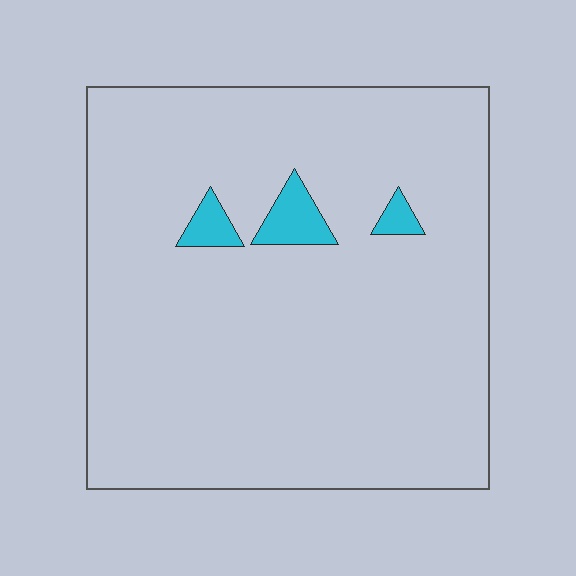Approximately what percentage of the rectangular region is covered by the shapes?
Approximately 5%.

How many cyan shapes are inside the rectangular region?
3.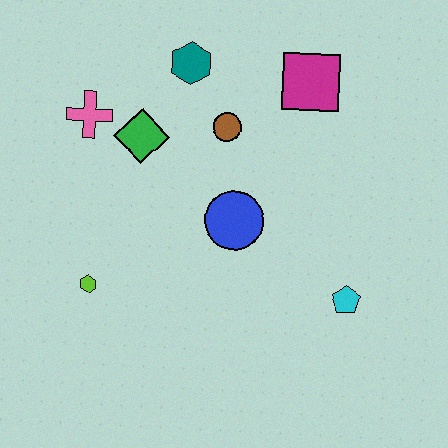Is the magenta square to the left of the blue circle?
No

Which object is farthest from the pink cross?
The cyan pentagon is farthest from the pink cross.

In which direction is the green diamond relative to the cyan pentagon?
The green diamond is to the left of the cyan pentagon.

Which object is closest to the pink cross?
The green diamond is closest to the pink cross.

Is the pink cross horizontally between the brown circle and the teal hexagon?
No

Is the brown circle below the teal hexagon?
Yes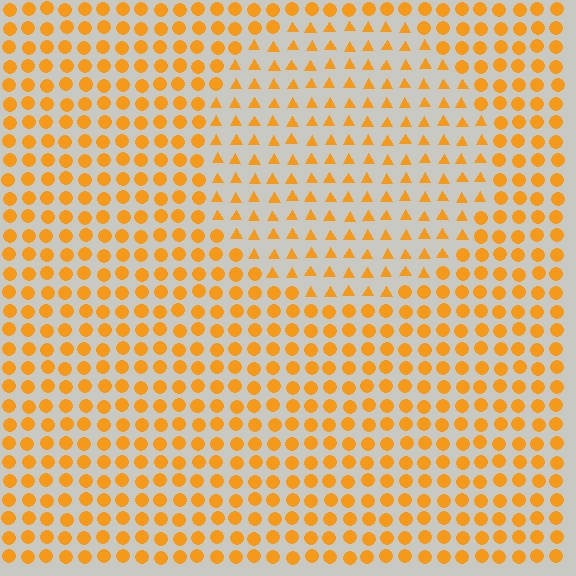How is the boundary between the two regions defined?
The boundary is defined by a change in element shape: triangles inside vs. circles outside. All elements share the same color and spacing.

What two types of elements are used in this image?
The image uses triangles inside the circle region and circles outside it.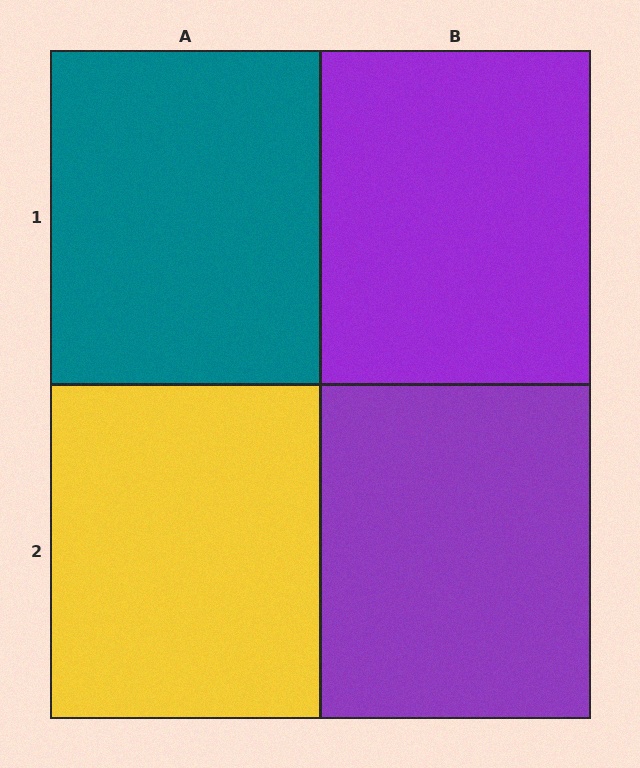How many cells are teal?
1 cell is teal.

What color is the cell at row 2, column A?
Yellow.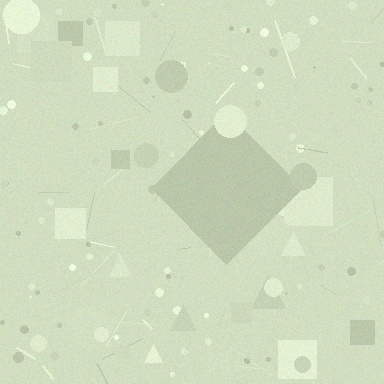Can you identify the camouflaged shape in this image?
The camouflaged shape is a diamond.